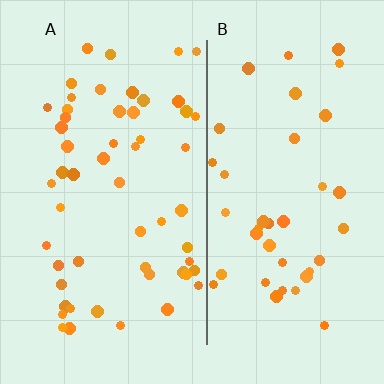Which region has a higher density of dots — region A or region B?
A (the left).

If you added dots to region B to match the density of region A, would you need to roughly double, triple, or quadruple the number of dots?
Approximately double.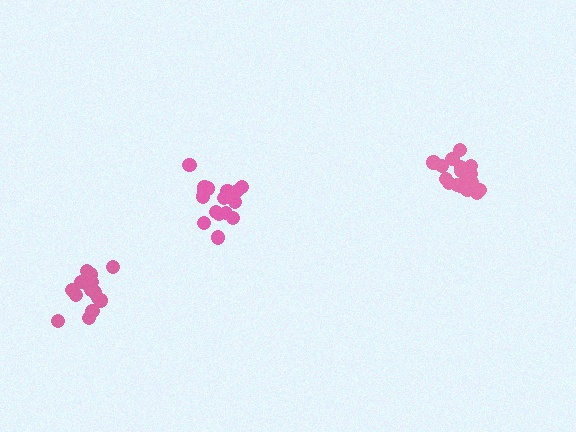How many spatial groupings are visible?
There are 3 spatial groupings.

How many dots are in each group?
Group 1: 15 dots, Group 2: 19 dots, Group 3: 17 dots (51 total).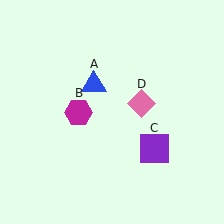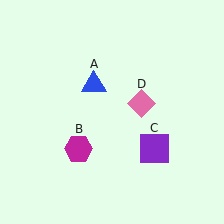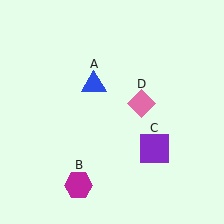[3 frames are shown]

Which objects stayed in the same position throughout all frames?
Blue triangle (object A) and purple square (object C) and pink diamond (object D) remained stationary.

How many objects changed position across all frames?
1 object changed position: magenta hexagon (object B).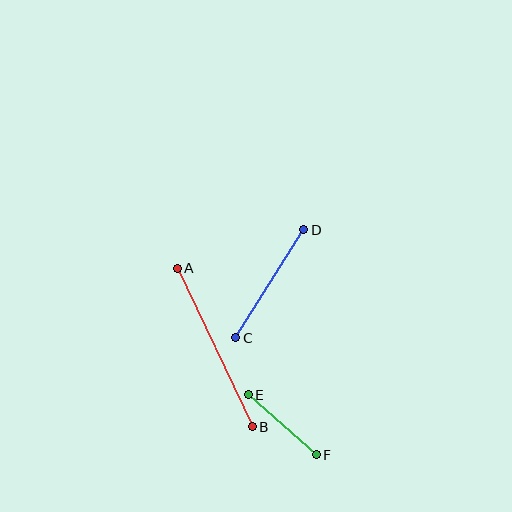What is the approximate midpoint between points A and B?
The midpoint is at approximately (215, 348) pixels.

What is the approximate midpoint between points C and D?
The midpoint is at approximately (270, 284) pixels.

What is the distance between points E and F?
The distance is approximately 91 pixels.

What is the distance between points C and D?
The distance is approximately 128 pixels.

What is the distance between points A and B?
The distance is approximately 175 pixels.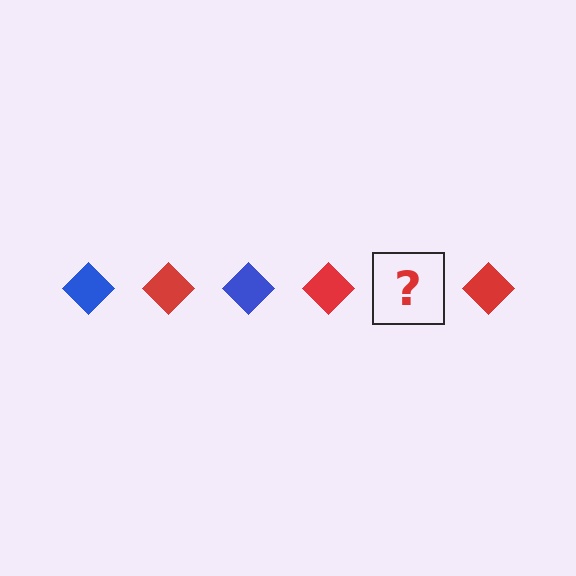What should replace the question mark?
The question mark should be replaced with a blue diamond.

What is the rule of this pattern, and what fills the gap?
The rule is that the pattern cycles through blue, red diamonds. The gap should be filled with a blue diamond.